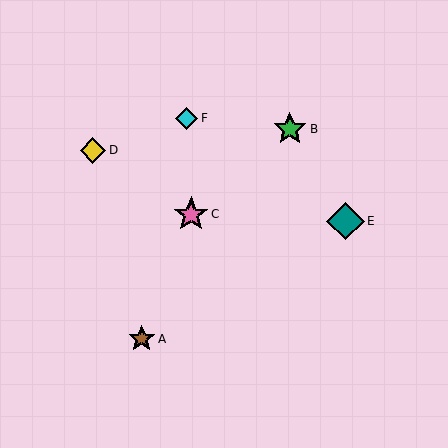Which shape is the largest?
The teal diamond (labeled E) is the largest.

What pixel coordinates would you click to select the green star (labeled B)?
Click at (290, 129) to select the green star B.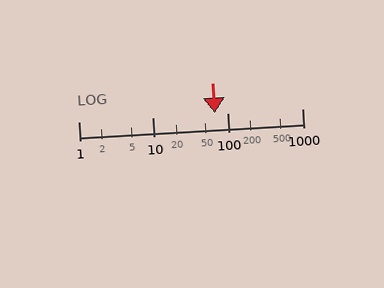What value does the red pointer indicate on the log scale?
The pointer indicates approximately 68.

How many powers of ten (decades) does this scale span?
The scale spans 3 decades, from 1 to 1000.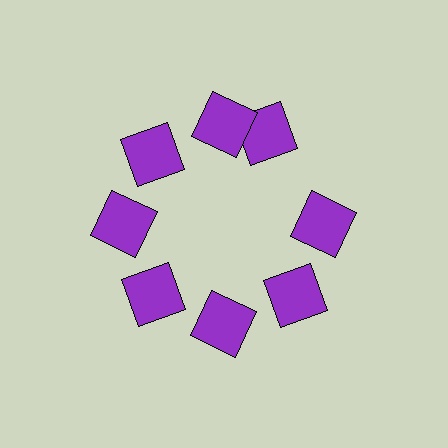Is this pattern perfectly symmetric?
No. The 8 purple squares are arranged in a ring, but one element near the 2 o'clock position is rotated out of alignment along the ring, breaking the 8-fold rotational symmetry.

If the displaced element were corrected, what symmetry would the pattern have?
It would have 8-fold rotational symmetry — the pattern would map onto itself every 45 degrees.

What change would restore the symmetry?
The symmetry would be restored by rotating it back into even spacing with its neighbors so that all 8 squares sit at equal angles and equal distance from the center.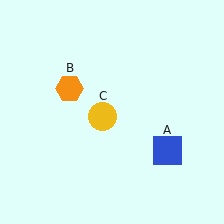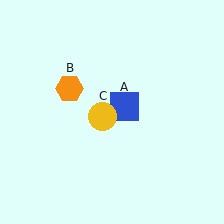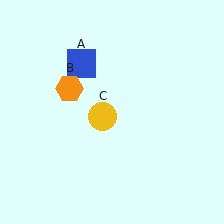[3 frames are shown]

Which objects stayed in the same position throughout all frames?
Orange hexagon (object B) and yellow circle (object C) remained stationary.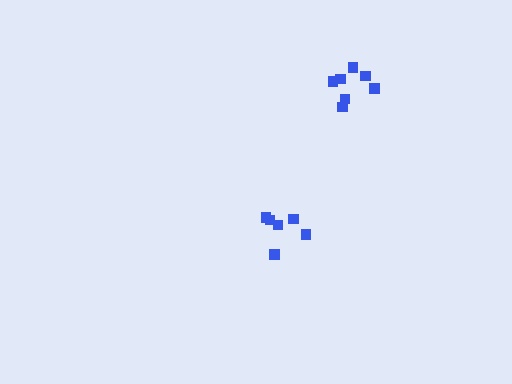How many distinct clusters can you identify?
There are 2 distinct clusters.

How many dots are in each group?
Group 1: 7 dots, Group 2: 6 dots (13 total).